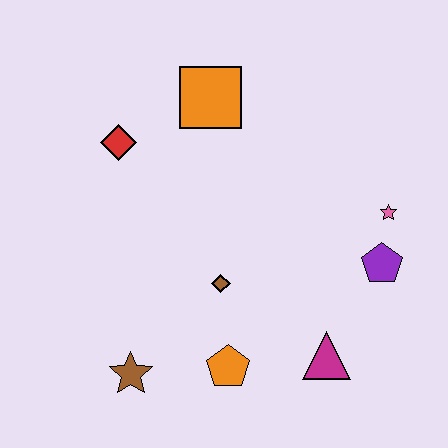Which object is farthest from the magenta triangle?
The red diamond is farthest from the magenta triangle.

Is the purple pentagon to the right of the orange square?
Yes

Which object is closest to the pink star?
The purple pentagon is closest to the pink star.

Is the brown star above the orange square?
No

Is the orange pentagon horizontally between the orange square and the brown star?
No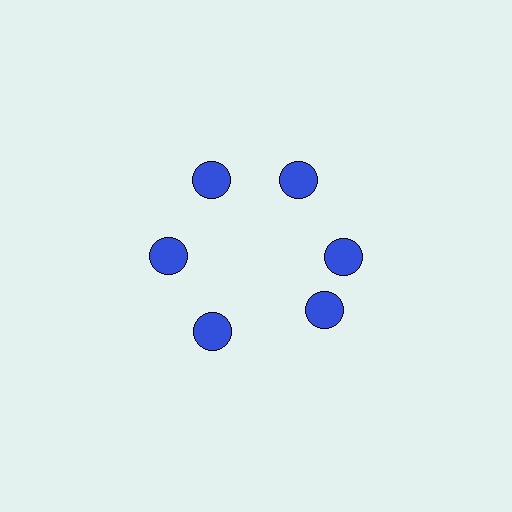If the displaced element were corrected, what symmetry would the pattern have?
It would have 6-fold rotational symmetry — the pattern would map onto itself every 60 degrees.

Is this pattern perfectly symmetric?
No. The 6 blue circles are arranged in a ring, but one element near the 5 o'clock position is rotated out of alignment along the ring, breaking the 6-fold rotational symmetry.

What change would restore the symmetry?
The symmetry would be restored by rotating it back into even spacing with its neighbors so that all 6 circles sit at equal angles and equal distance from the center.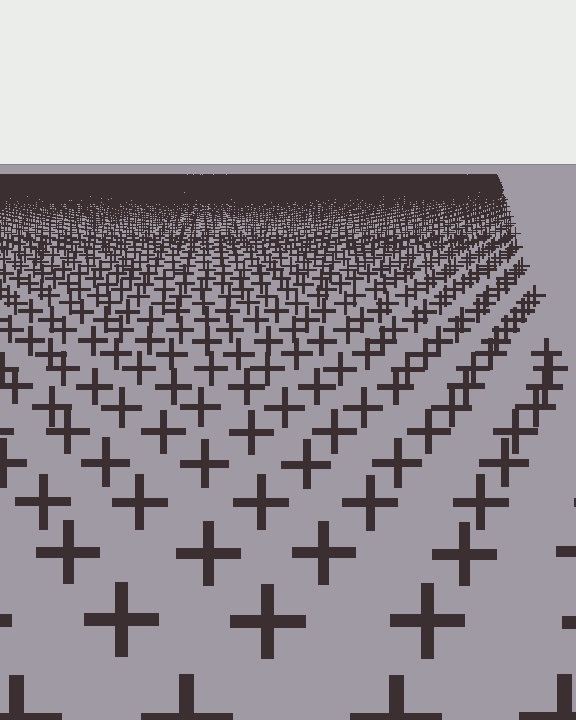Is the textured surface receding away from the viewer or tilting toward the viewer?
The surface is receding away from the viewer. Texture elements get smaller and denser toward the top.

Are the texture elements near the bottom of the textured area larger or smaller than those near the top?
Larger. Near the bottom, elements are closer to the viewer and appear at a bigger on-screen size.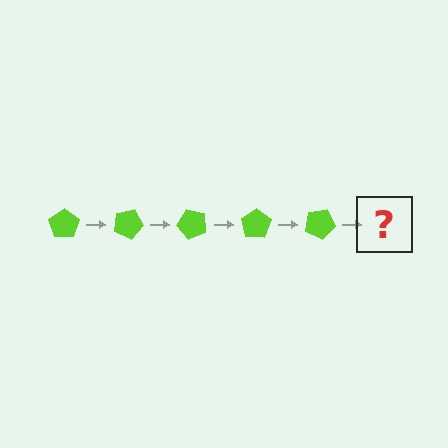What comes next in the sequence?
The next element should be a lime pentagon rotated 125 degrees.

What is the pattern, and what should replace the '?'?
The pattern is that the pentagon rotates 25 degrees each step. The '?' should be a lime pentagon rotated 125 degrees.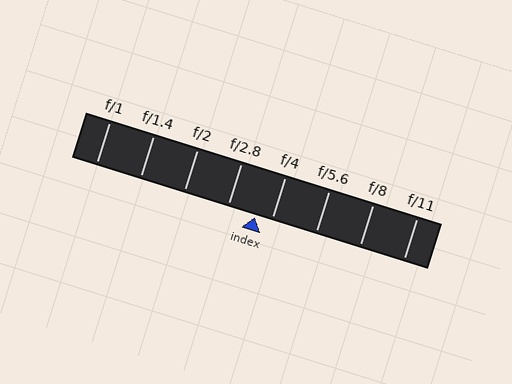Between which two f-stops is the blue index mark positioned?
The index mark is between f/2.8 and f/4.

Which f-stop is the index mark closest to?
The index mark is closest to f/4.